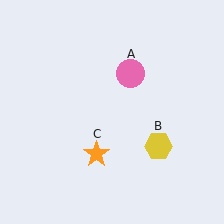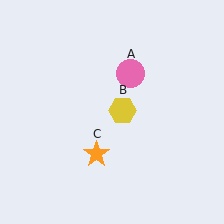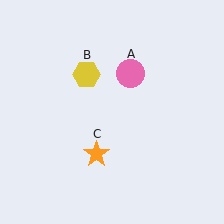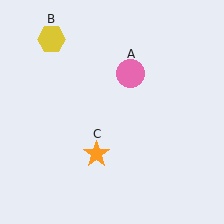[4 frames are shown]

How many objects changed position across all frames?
1 object changed position: yellow hexagon (object B).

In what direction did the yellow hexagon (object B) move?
The yellow hexagon (object B) moved up and to the left.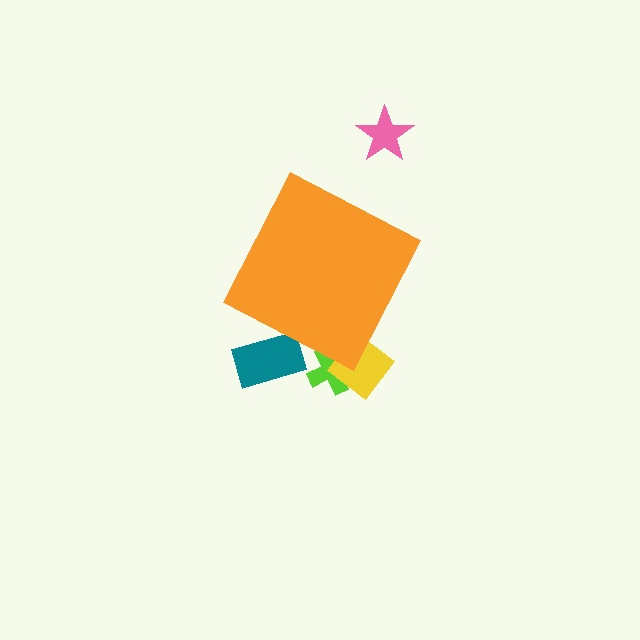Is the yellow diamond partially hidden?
Yes, the yellow diamond is partially hidden behind the orange diamond.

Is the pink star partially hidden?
No, the pink star is fully visible.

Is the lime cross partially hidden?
Yes, the lime cross is partially hidden behind the orange diamond.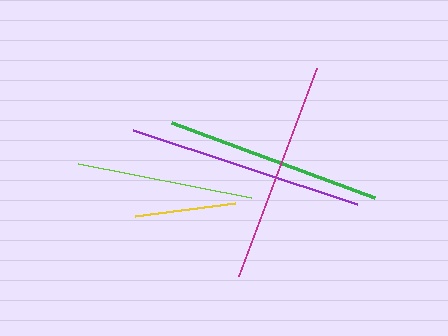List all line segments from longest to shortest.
From longest to shortest: purple, magenta, green, lime, yellow.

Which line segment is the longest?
The purple line is the longest at approximately 236 pixels.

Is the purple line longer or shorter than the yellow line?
The purple line is longer than the yellow line.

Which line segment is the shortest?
The yellow line is the shortest at approximately 100 pixels.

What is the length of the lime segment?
The lime segment is approximately 176 pixels long.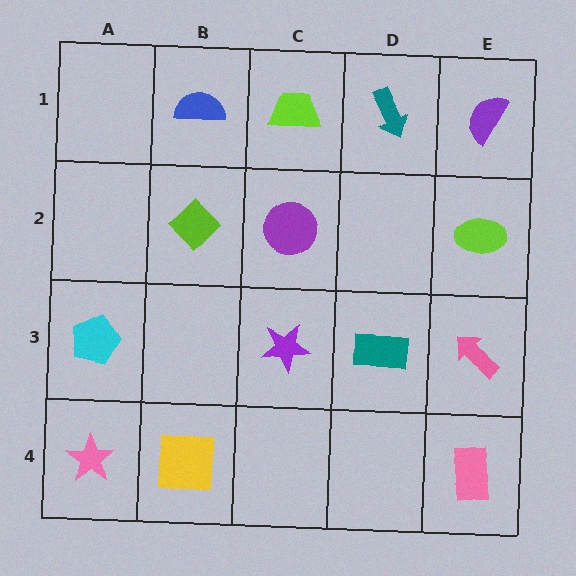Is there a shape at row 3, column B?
No, that cell is empty.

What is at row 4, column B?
A yellow square.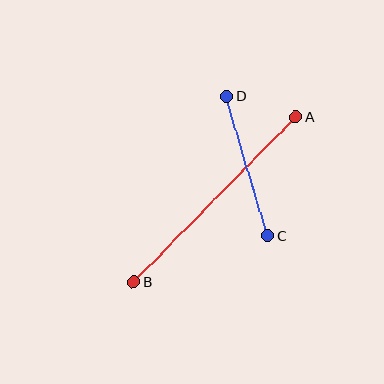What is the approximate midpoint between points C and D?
The midpoint is at approximately (247, 166) pixels.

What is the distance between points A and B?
The distance is approximately 231 pixels.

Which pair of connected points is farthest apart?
Points A and B are farthest apart.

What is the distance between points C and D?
The distance is approximately 145 pixels.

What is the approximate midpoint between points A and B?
The midpoint is at approximately (215, 200) pixels.